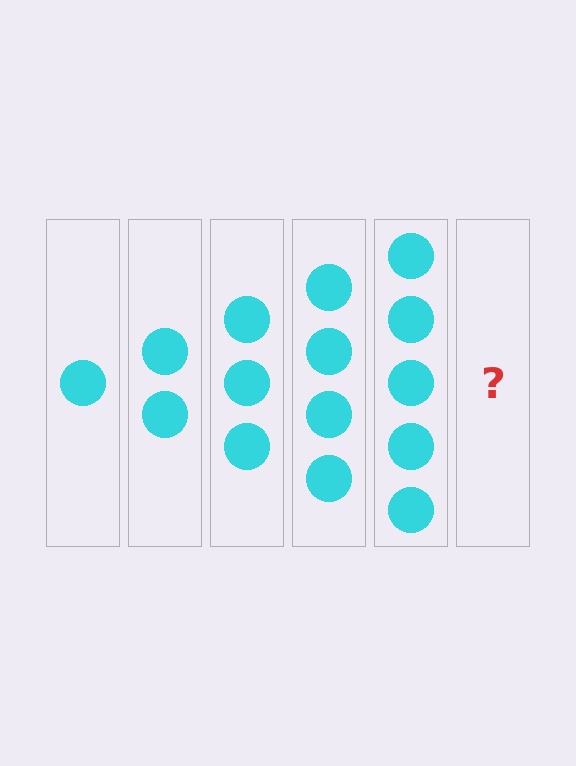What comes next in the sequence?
The next element should be 6 circles.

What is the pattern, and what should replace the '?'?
The pattern is that each step adds one more circle. The '?' should be 6 circles.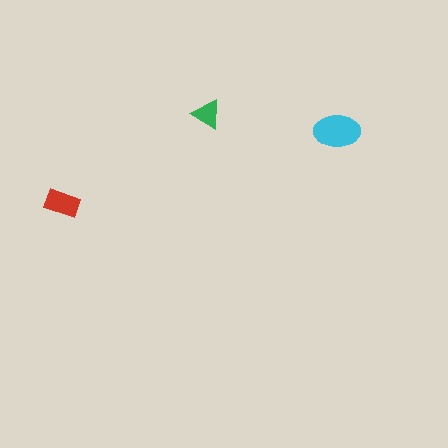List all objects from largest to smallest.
The cyan ellipse, the red rectangle, the green triangle.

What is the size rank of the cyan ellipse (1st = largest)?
1st.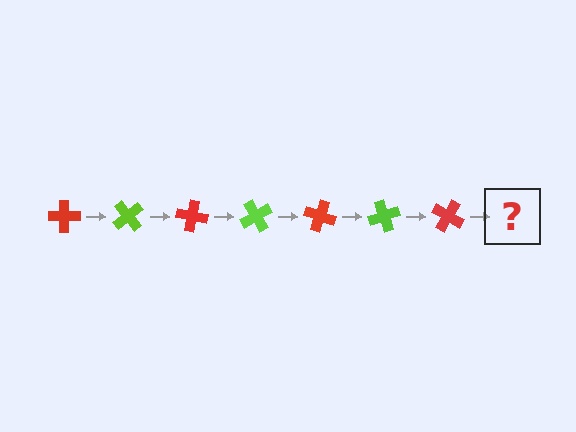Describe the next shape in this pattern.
It should be a lime cross, rotated 350 degrees from the start.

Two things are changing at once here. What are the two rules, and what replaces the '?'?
The two rules are that it rotates 50 degrees each step and the color cycles through red and lime. The '?' should be a lime cross, rotated 350 degrees from the start.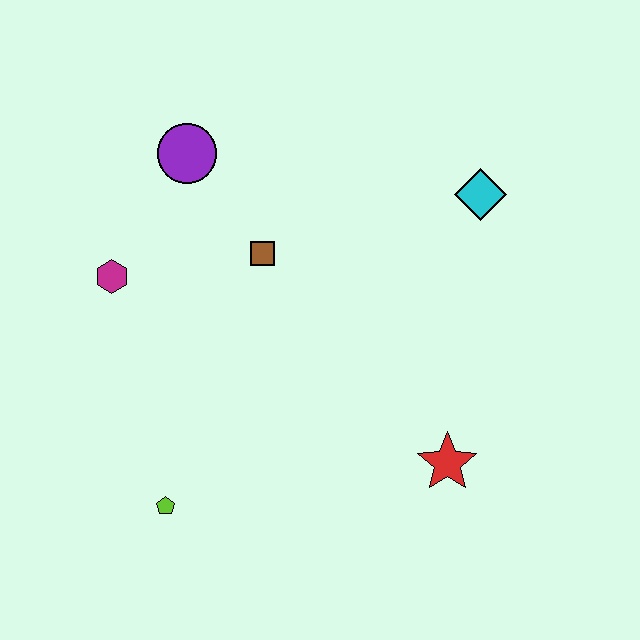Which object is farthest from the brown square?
The red star is farthest from the brown square.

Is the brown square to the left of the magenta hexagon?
No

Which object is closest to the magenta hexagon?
The purple circle is closest to the magenta hexagon.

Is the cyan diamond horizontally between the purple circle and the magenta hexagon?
No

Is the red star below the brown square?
Yes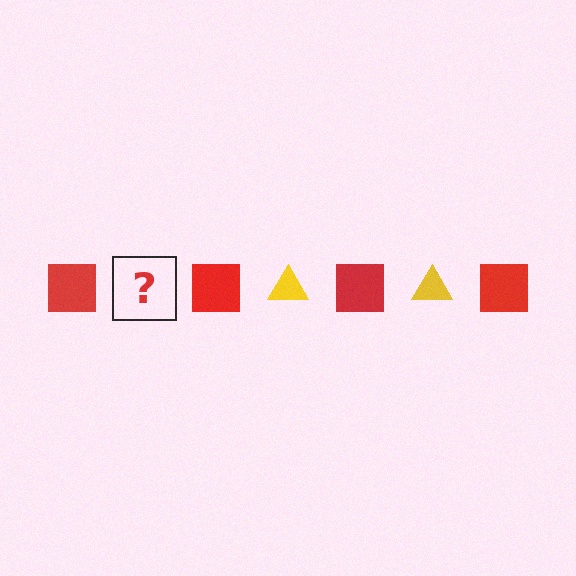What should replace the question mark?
The question mark should be replaced with a yellow triangle.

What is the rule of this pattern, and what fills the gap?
The rule is that the pattern alternates between red square and yellow triangle. The gap should be filled with a yellow triangle.